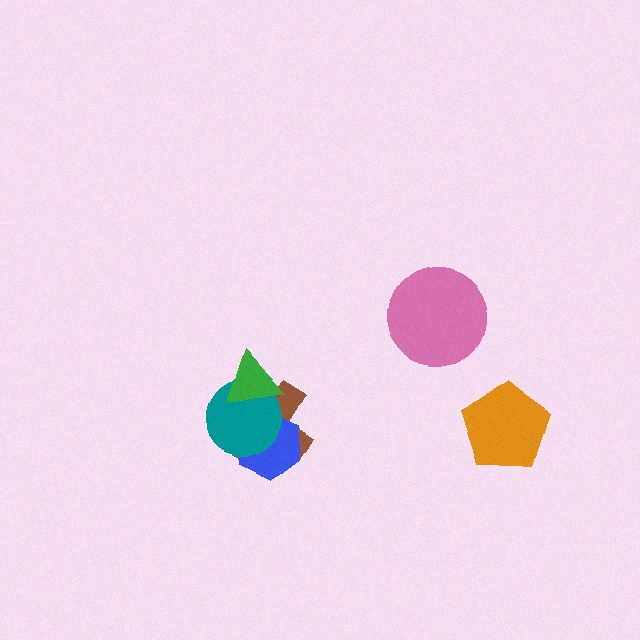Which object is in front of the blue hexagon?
The teal circle is in front of the blue hexagon.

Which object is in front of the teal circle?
The green triangle is in front of the teal circle.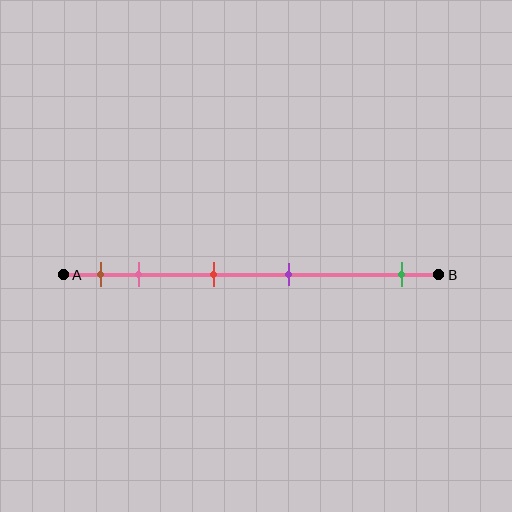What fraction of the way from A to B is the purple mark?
The purple mark is approximately 60% (0.6) of the way from A to B.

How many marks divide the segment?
There are 5 marks dividing the segment.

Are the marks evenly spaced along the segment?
No, the marks are not evenly spaced.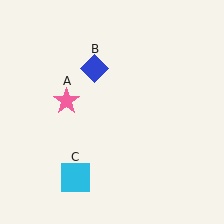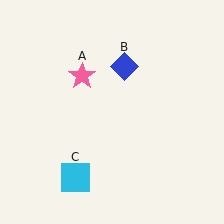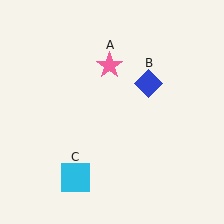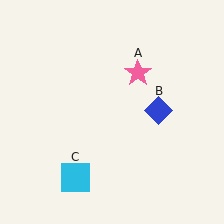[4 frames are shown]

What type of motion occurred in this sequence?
The pink star (object A), blue diamond (object B) rotated clockwise around the center of the scene.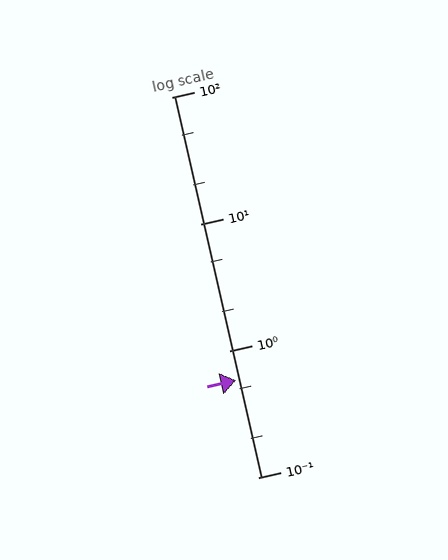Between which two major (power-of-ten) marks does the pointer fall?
The pointer is between 0.1 and 1.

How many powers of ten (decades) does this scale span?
The scale spans 3 decades, from 0.1 to 100.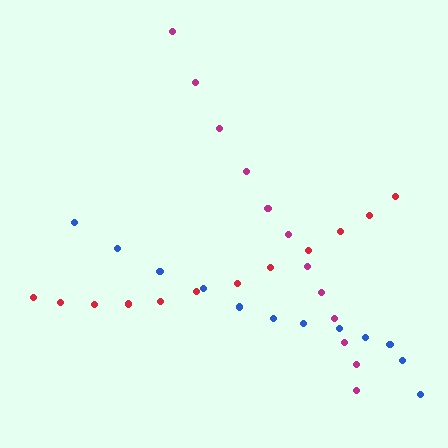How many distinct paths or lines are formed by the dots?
There are 3 distinct paths.